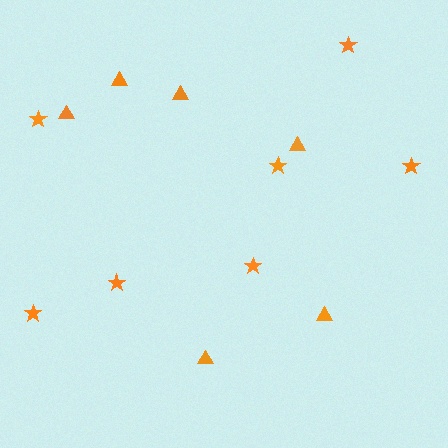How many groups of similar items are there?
There are 2 groups: one group of stars (7) and one group of triangles (6).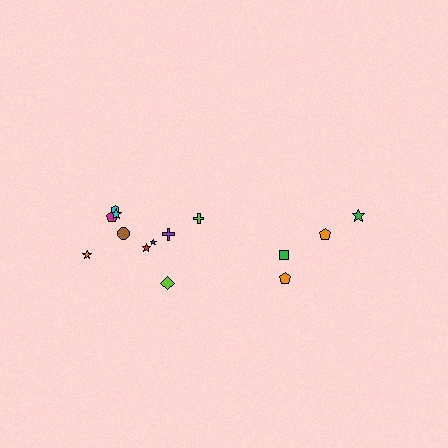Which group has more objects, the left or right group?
The left group.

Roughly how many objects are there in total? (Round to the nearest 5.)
Roughly 15 objects in total.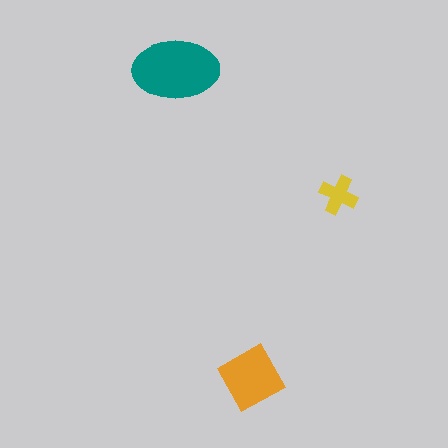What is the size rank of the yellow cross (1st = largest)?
3rd.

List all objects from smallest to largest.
The yellow cross, the orange square, the teal ellipse.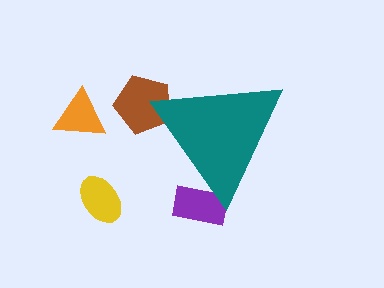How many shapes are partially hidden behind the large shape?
2 shapes are partially hidden.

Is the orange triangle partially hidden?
No, the orange triangle is fully visible.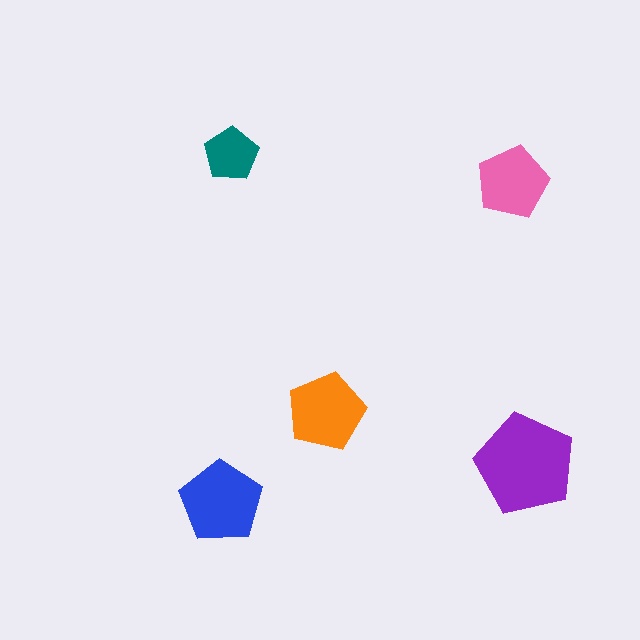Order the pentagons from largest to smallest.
the purple one, the blue one, the orange one, the pink one, the teal one.